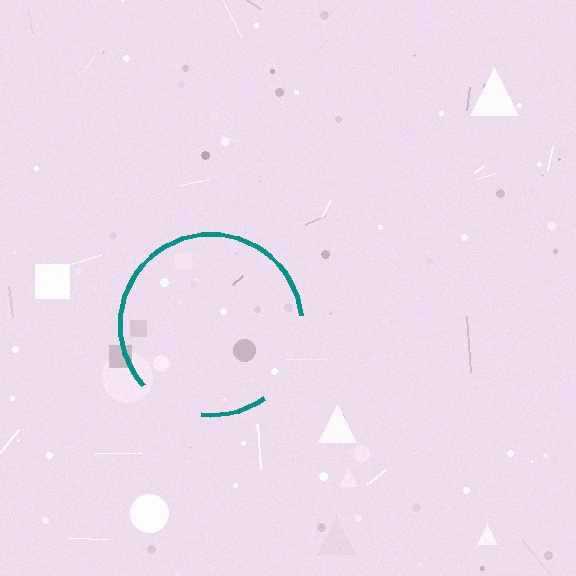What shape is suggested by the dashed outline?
The dashed outline suggests a circle.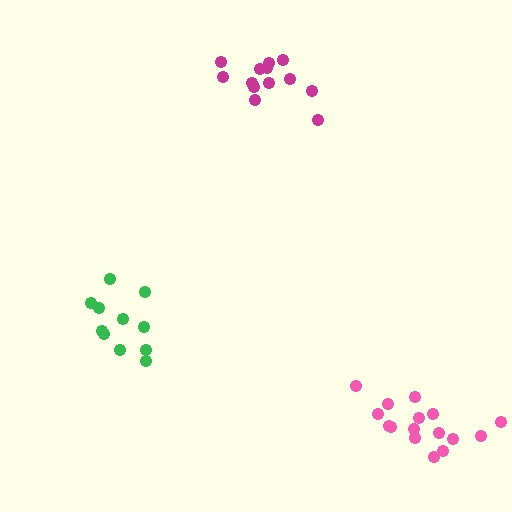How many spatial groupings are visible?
There are 3 spatial groupings.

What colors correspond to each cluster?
The clusters are colored: magenta, green, pink.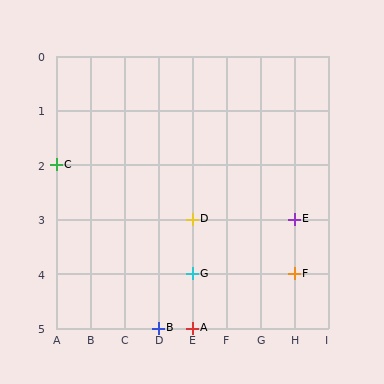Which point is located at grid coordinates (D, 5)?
Point B is at (D, 5).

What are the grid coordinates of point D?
Point D is at grid coordinates (E, 3).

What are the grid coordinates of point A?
Point A is at grid coordinates (E, 5).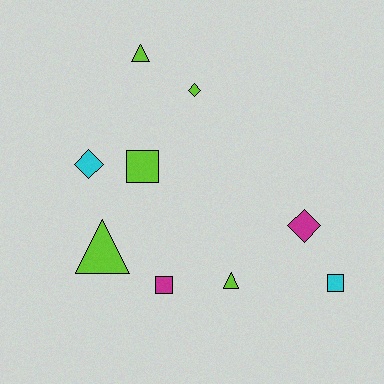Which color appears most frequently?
Lime, with 5 objects.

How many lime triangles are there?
There are 3 lime triangles.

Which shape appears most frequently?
Square, with 3 objects.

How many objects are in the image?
There are 9 objects.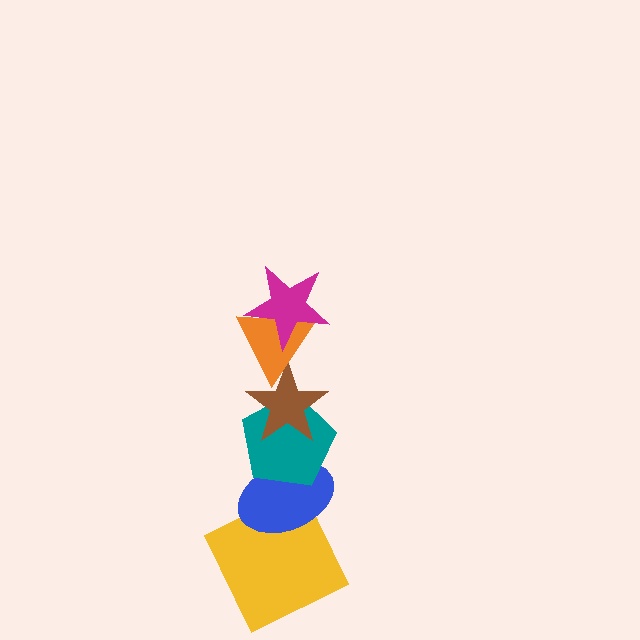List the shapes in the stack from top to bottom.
From top to bottom: the magenta star, the orange triangle, the brown star, the teal pentagon, the blue ellipse, the yellow square.